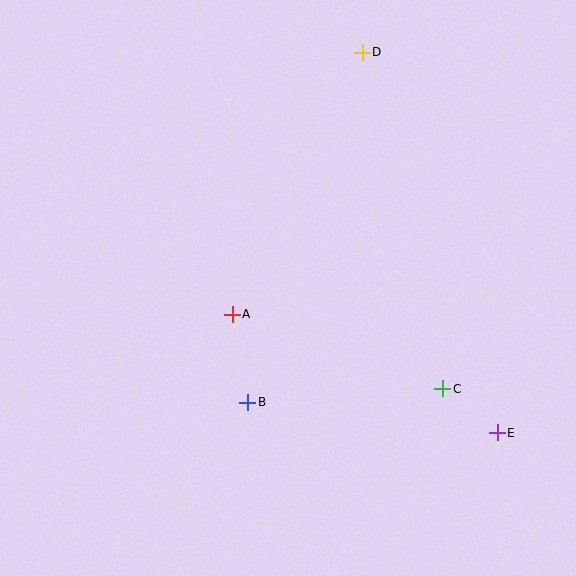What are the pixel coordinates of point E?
Point E is at (497, 433).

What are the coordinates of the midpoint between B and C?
The midpoint between B and C is at (345, 396).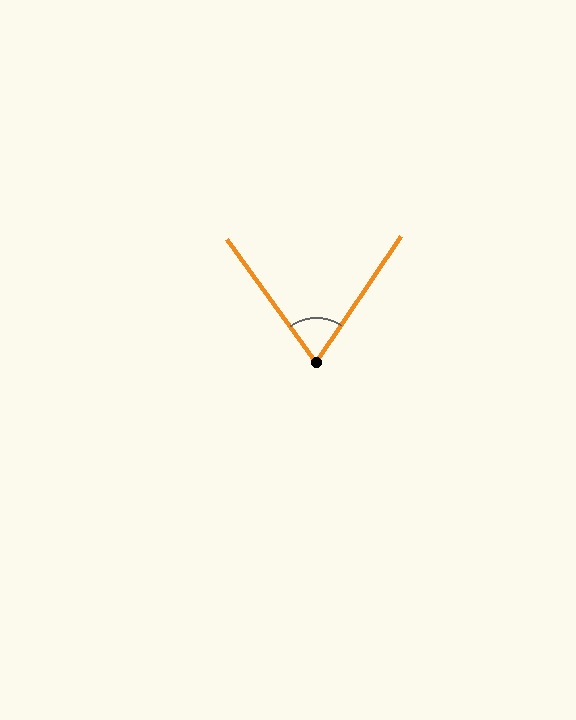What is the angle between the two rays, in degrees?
Approximately 70 degrees.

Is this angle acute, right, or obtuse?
It is acute.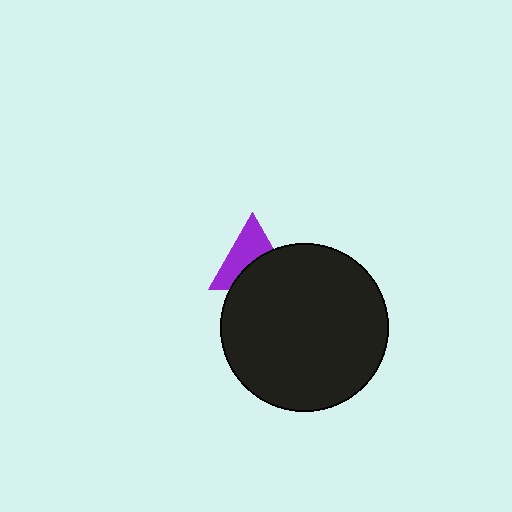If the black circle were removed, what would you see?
You would see the complete purple triangle.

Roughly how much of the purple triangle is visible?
About half of it is visible (roughly 54%).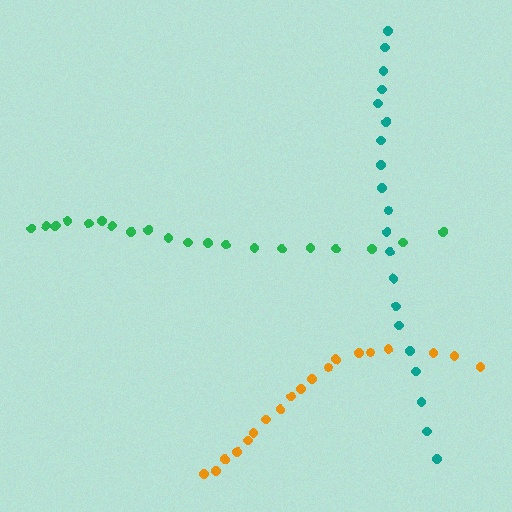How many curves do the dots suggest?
There are 3 distinct paths.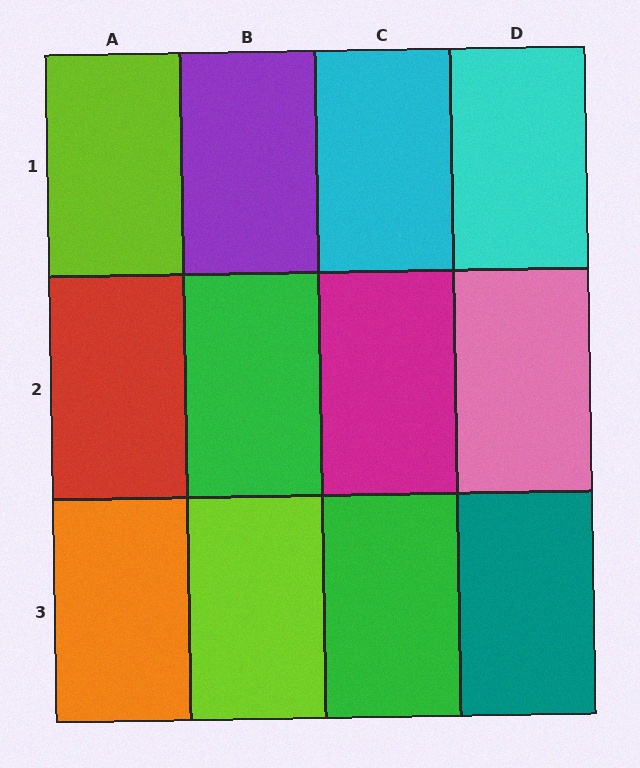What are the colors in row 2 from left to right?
Red, green, magenta, pink.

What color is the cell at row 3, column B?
Lime.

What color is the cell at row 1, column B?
Purple.